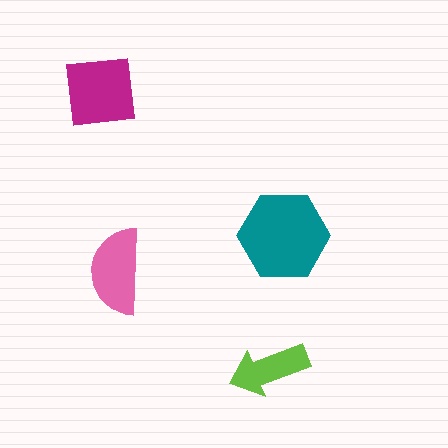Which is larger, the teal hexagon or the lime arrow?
The teal hexagon.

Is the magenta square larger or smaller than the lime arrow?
Larger.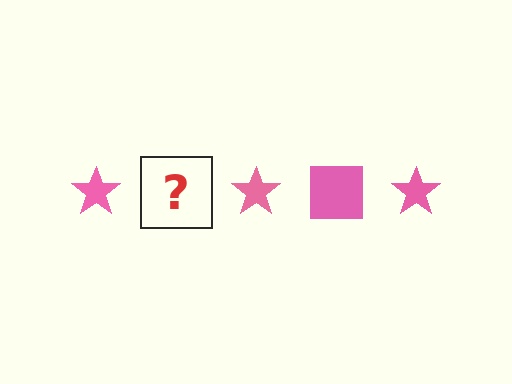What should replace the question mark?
The question mark should be replaced with a pink square.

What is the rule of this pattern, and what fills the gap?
The rule is that the pattern cycles through star, square shapes in pink. The gap should be filled with a pink square.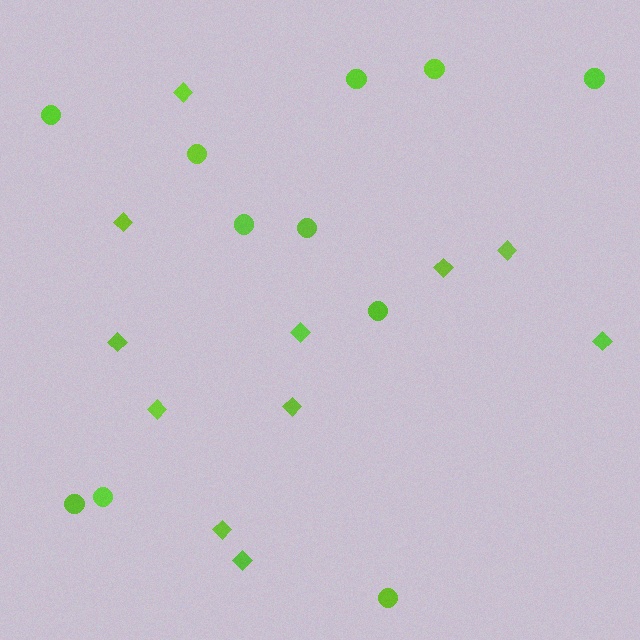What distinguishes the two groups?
There are 2 groups: one group of circles (11) and one group of diamonds (11).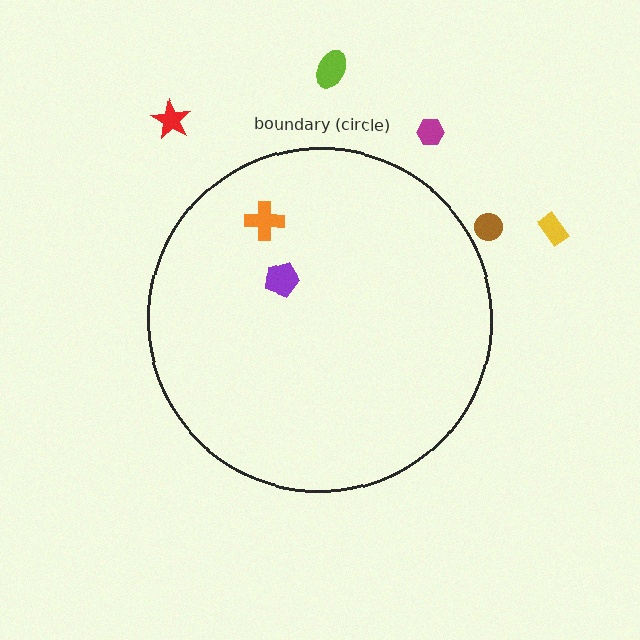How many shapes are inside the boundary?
2 inside, 5 outside.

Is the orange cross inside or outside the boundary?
Inside.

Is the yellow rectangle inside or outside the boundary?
Outside.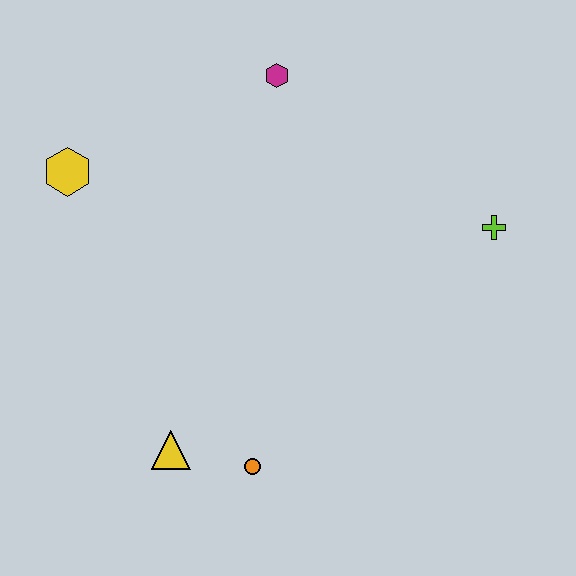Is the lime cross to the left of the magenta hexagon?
No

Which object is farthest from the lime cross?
The yellow hexagon is farthest from the lime cross.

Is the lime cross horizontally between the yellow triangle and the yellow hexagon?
No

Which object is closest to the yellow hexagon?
The magenta hexagon is closest to the yellow hexagon.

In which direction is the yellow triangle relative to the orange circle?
The yellow triangle is to the left of the orange circle.